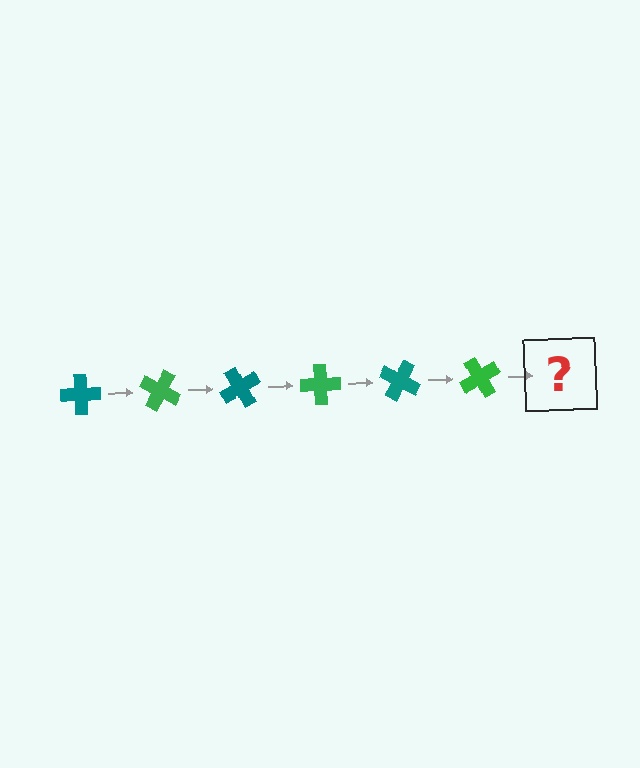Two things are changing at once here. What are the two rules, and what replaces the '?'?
The two rules are that it rotates 30 degrees each step and the color cycles through teal and green. The '?' should be a teal cross, rotated 180 degrees from the start.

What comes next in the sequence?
The next element should be a teal cross, rotated 180 degrees from the start.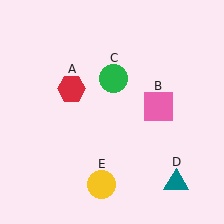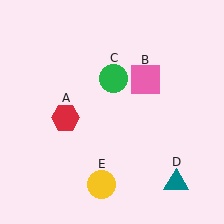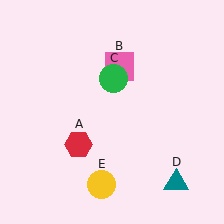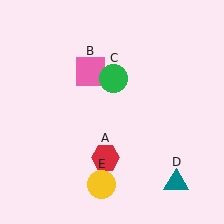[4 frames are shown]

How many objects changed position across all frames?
2 objects changed position: red hexagon (object A), pink square (object B).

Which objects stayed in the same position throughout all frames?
Green circle (object C) and teal triangle (object D) and yellow circle (object E) remained stationary.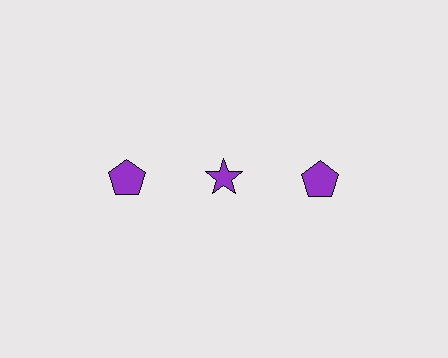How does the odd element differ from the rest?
It has a different shape: star instead of pentagon.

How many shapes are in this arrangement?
There are 3 shapes arranged in a grid pattern.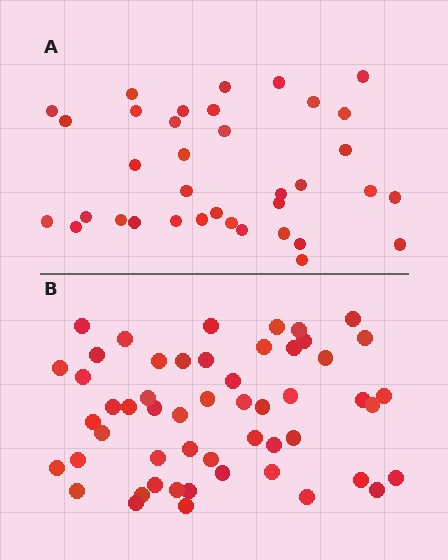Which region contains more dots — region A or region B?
Region B (the bottom region) has more dots.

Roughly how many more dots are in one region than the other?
Region B has approximately 15 more dots than region A.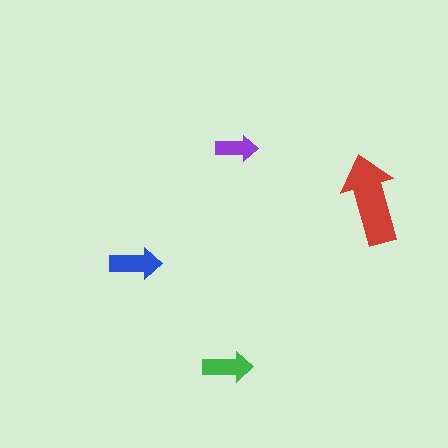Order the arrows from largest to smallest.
the red one, the blue one, the green one, the purple one.